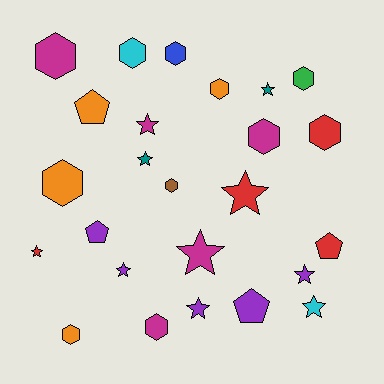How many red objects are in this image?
There are 4 red objects.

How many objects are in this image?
There are 25 objects.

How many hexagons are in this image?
There are 11 hexagons.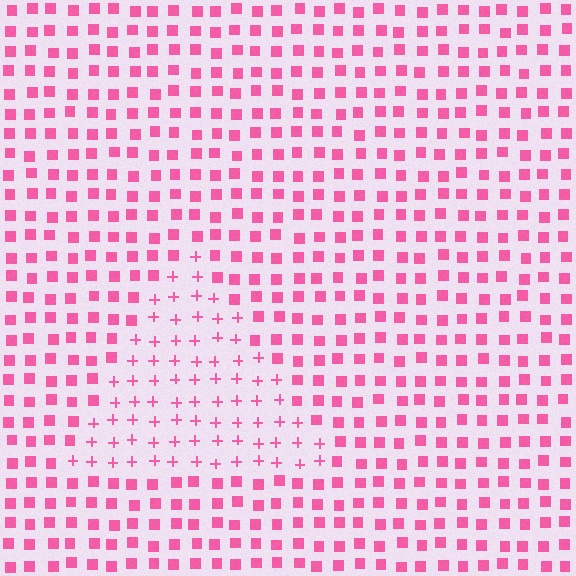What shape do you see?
I see a triangle.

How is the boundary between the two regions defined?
The boundary is defined by a change in element shape: plus signs inside vs. squares outside. All elements share the same color and spacing.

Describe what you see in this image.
The image is filled with small pink elements arranged in a uniform grid. A triangle-shaped region contains plus signs, while the surrounding area contains squares. The boundary is defined purely by the change in element shape.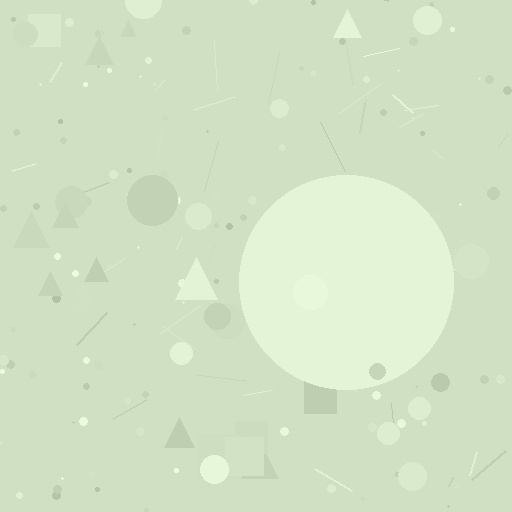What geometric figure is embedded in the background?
A circle is embedded in the background.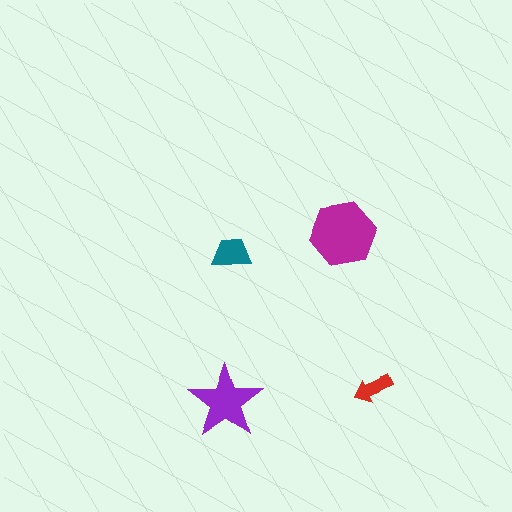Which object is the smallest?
The red arrow.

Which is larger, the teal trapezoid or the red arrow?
The teal trapezoid.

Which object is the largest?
The magenta hexagon.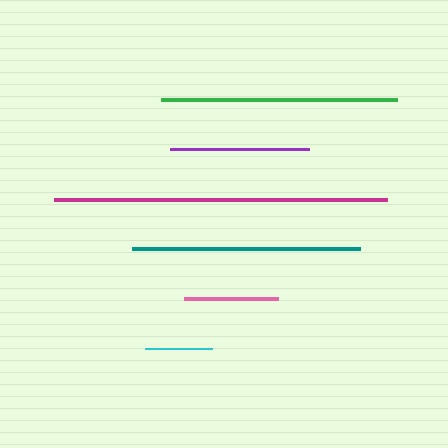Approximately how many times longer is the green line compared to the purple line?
The green line is approximately 1.7 times the length of the purple line.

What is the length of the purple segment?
The purple segment is approximately 139 pixels long.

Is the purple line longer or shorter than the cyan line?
The purple line is longer than the cyan line.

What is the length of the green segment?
The green segment is approximately 236 pixels long.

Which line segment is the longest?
The magenta line is the longest at approximately 333 pixels.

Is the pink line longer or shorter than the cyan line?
The pink line is longer than the cyan line.